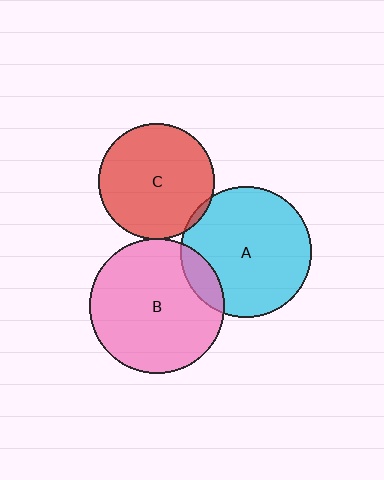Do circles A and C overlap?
Yes.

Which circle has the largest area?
Circle B (pink).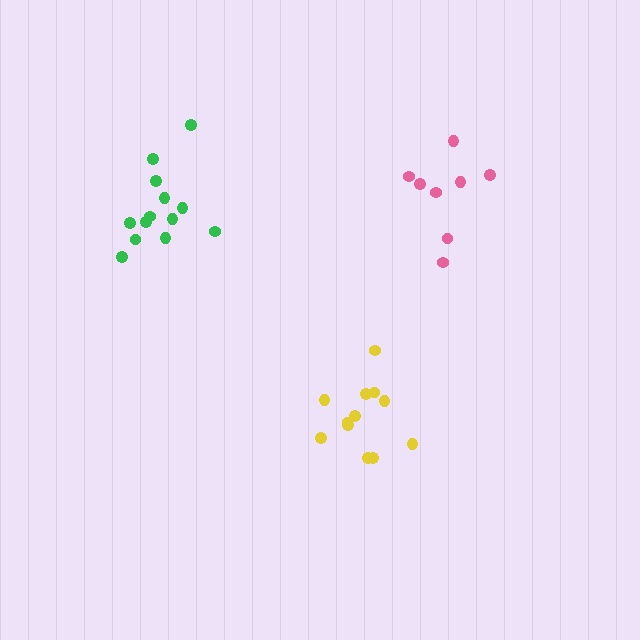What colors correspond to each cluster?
The clusters are colored: yellow, pink, green.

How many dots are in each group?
Group 1: 12 dots, Group 2: 8 dots, Group 3: 13 dots (33 total).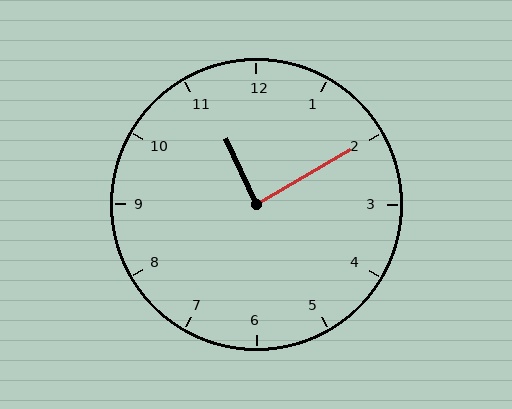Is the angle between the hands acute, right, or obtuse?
It is right.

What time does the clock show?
11:10.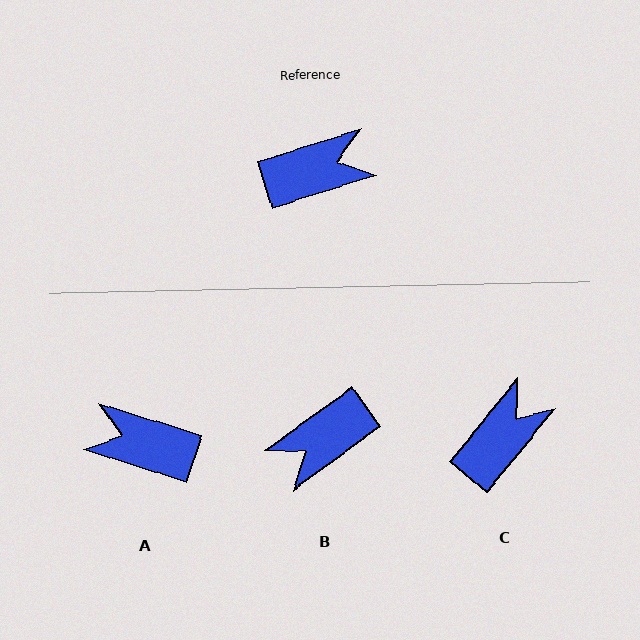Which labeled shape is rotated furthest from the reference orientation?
B, about 162 degrees away.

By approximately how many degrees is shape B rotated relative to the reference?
Approximately 162 degrees clockwise.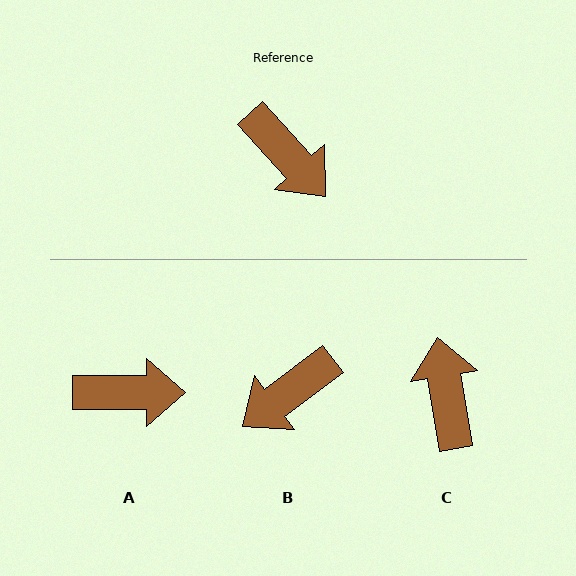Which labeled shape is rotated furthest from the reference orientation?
C, about 147 degrees away.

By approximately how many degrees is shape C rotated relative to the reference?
Approximately 147 degrees counter-clockwise.